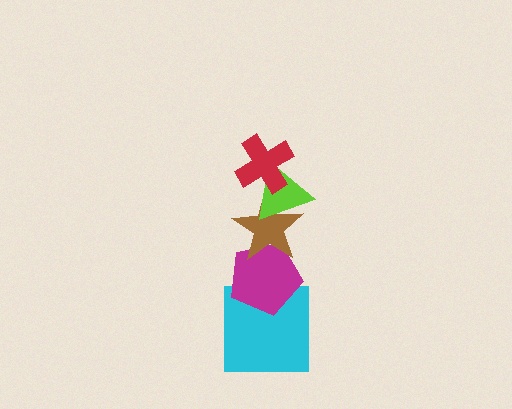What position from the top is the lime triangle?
The lime triangle is 2nd from the top.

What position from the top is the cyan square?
The cyan square is 5th from the top.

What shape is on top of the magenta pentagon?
The brown star is on top of the magenta pentagon.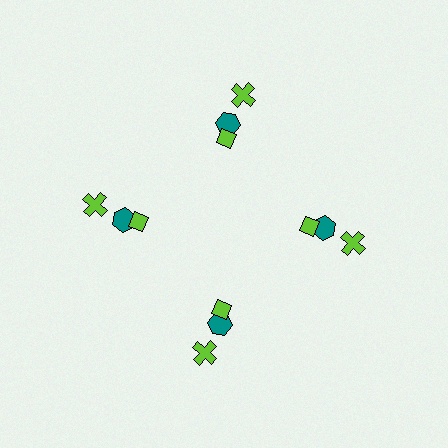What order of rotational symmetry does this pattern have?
This pattern has 4-fold rotational symmetry.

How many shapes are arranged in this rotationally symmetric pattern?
There are 12 shapes, arranged in 4 groups of 3.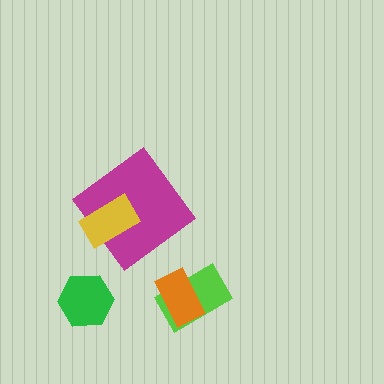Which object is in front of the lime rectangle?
The orange rectangle is in front of the lime rectangle.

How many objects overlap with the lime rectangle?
1 object overlaps with the lime rectangle.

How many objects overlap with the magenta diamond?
1 object overlaps with the magenta diamond.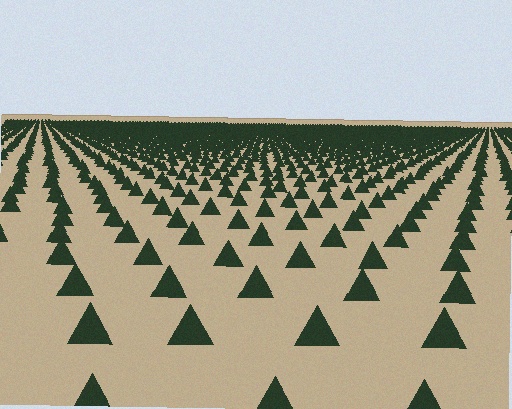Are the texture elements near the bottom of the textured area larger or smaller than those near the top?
Larger. Near the bottom, elements are closer to the viewer and appear at a bigger on-screen size.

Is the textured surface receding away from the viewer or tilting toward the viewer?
The surface is receding away from the viewer. Texture elements get smaller and denser toward the top.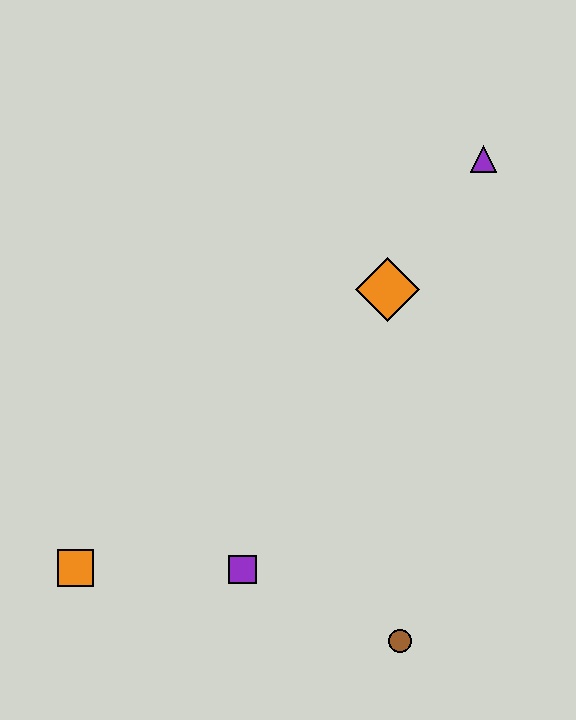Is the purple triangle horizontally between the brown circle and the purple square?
No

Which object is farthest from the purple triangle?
The orange square is farthest from the purple triangle.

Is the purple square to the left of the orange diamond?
Yes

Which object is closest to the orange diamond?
The purple triangle is closest to the orange diamond.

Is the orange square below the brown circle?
No